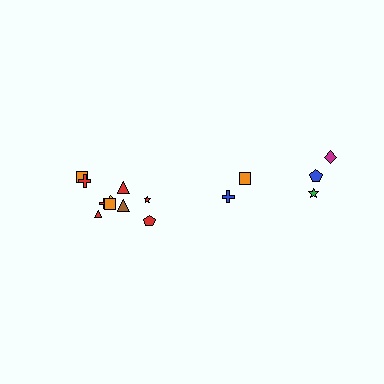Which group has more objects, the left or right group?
The left group.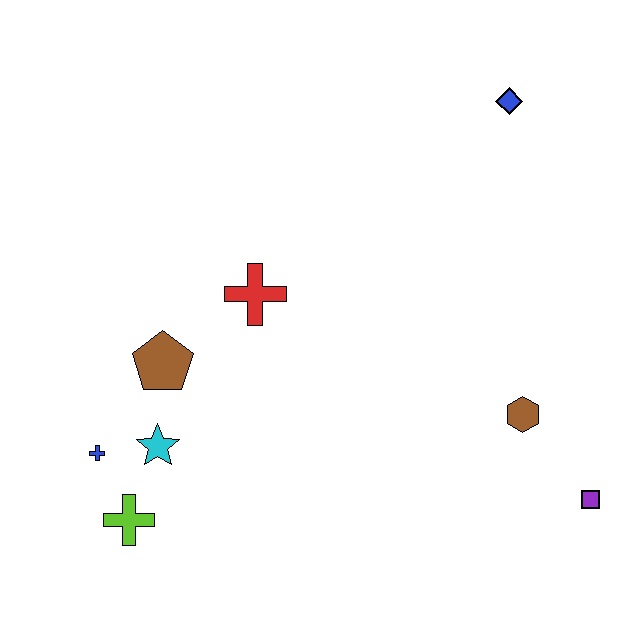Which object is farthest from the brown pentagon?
The purple square is farthest from the brown pentagon.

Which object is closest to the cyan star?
The blue cross is closest to the cyan star.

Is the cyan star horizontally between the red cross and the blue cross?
Yes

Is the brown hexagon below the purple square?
No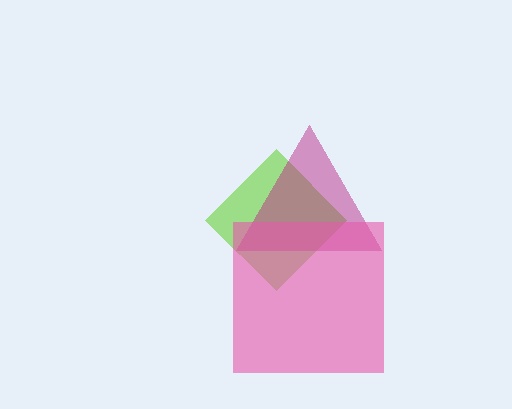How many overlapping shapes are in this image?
There are 3 overlapping shapes in the image.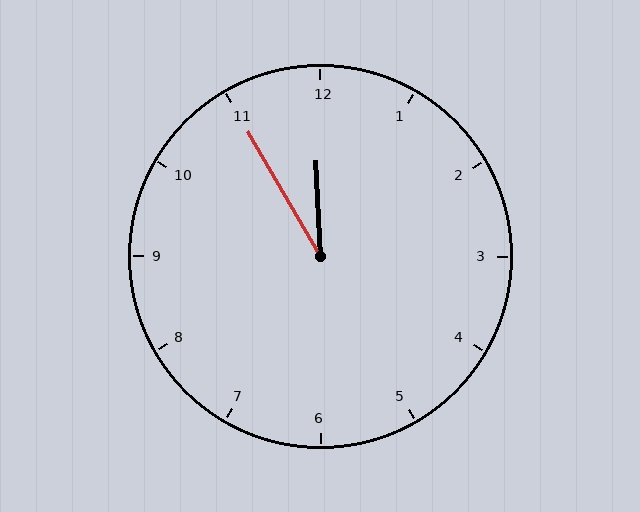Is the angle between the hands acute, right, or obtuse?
It is acute.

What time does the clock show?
11:55.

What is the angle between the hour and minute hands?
Approximately 28 degrees.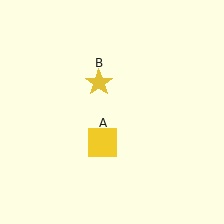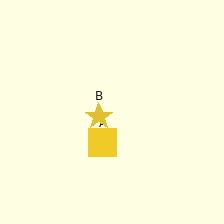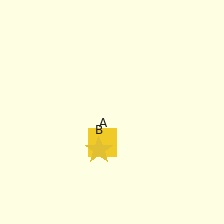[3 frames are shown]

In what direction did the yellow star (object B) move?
The yellow star (object B) moved down.